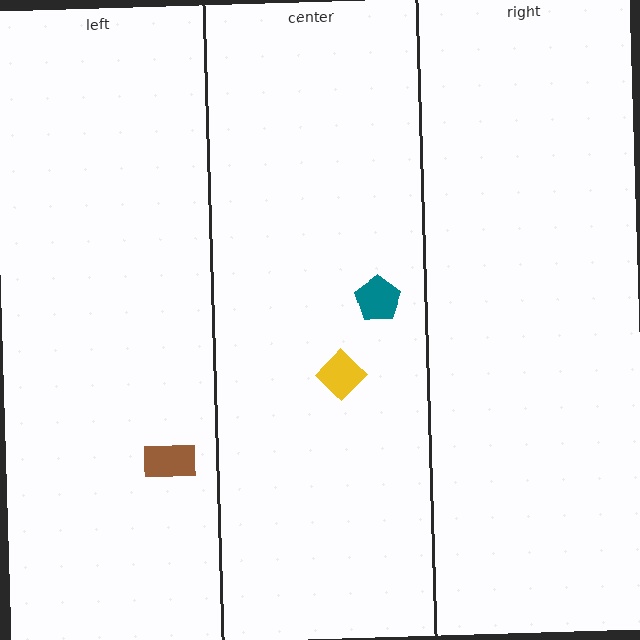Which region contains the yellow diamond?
The center region.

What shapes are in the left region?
The brown rectangle.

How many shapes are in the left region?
1.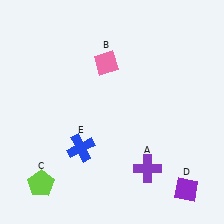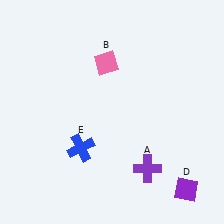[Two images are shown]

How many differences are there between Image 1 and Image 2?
There is 1 difference between the two images.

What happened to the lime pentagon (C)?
The lime pentagon (C) was removed in Image 2. It was in the bottom-left area of Image 1.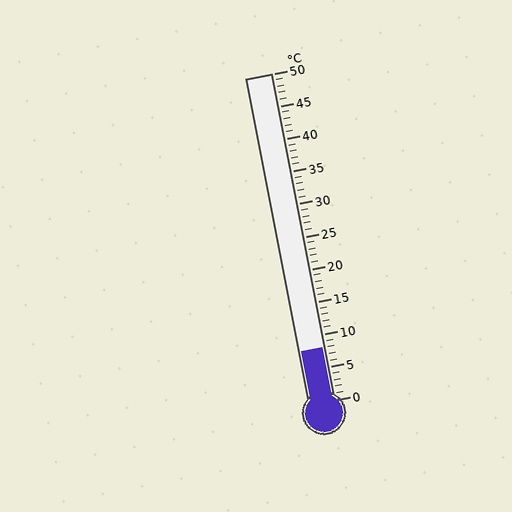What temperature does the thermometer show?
The thermometer shows approximately 8°C.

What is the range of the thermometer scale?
The thermometer scale ranges from 0°C to 50°C.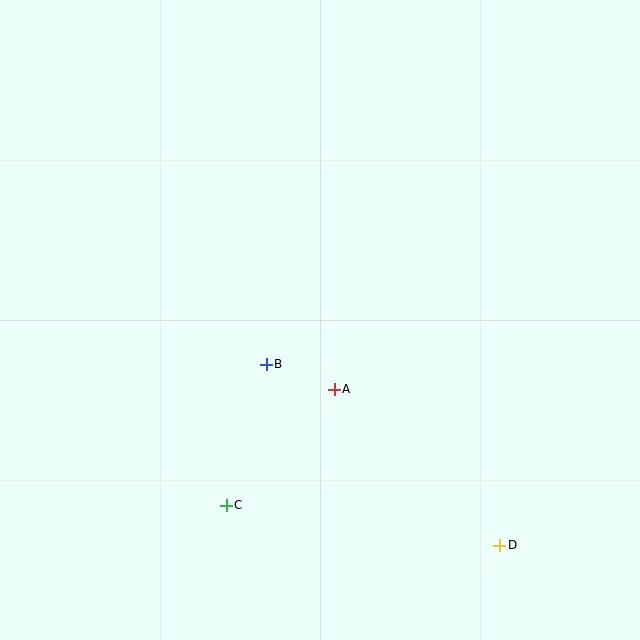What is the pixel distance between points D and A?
The distance between D and A is 227 pixels.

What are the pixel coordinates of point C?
Point C is at (226, 505).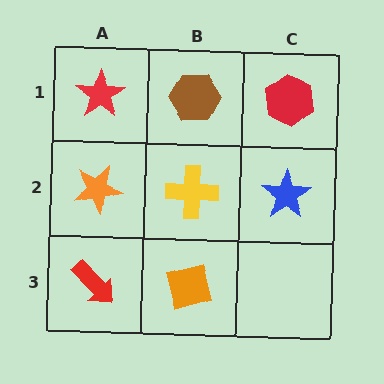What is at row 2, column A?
An orange star.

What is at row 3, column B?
An orange square.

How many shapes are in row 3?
2 shapes.